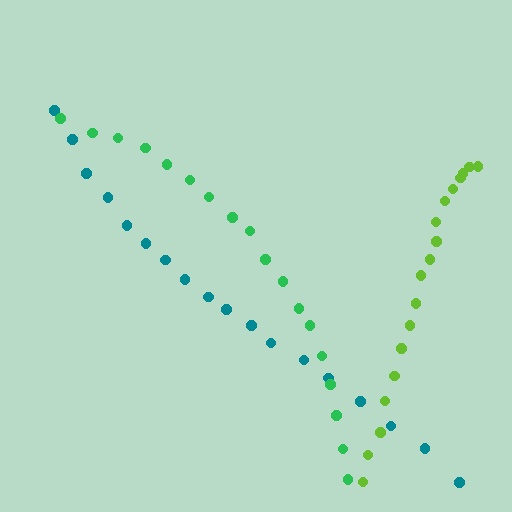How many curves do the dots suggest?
There are 3 distinct paths.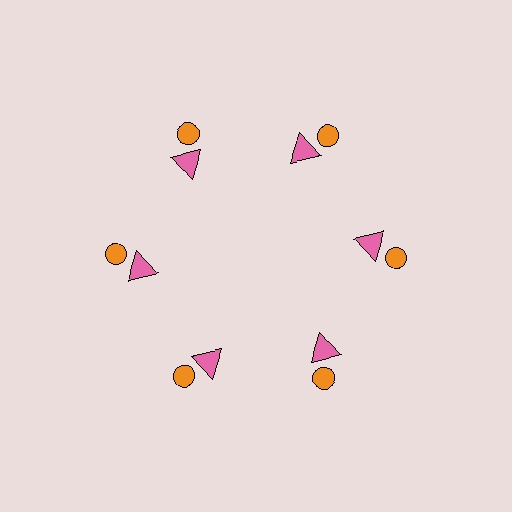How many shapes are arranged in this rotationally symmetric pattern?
There are 12 shapes, arranged in 6 groups of 2.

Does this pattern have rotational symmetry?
Yes, this pattern has 6-fold rotational symmetry. It looks the same after rotating 60 degrees around the center.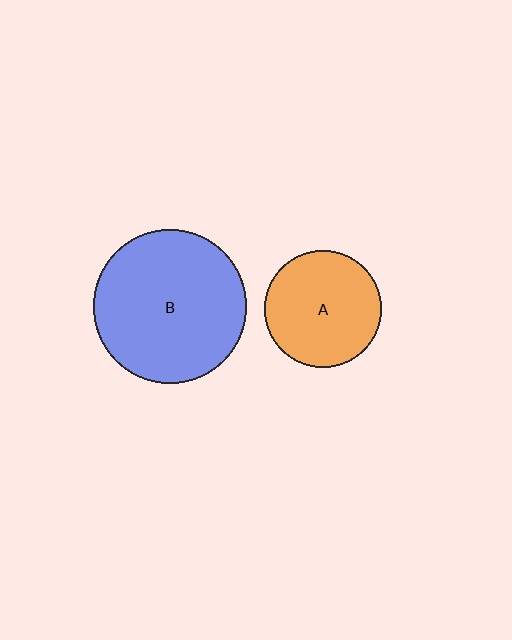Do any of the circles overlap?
No, none of the circles overlap.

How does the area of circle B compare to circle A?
Approximately 1.7 times.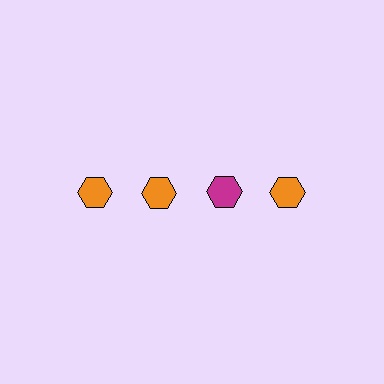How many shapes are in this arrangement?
There are 4 shapes arranged in a grid pattern.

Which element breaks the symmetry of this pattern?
The magenta hexagon in the top row, center column breaks the symmetry. All other shapes are orange hexagons.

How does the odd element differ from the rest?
It has a different color: magenta instead of orange.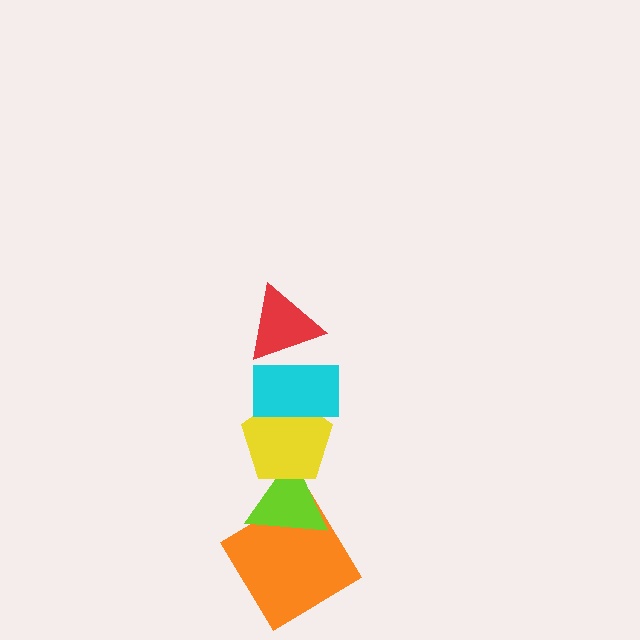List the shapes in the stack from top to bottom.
From top to bottom: the red triangle, the cyan rectangle, the yellow pentagon, the lime triangle, the orange diamond.